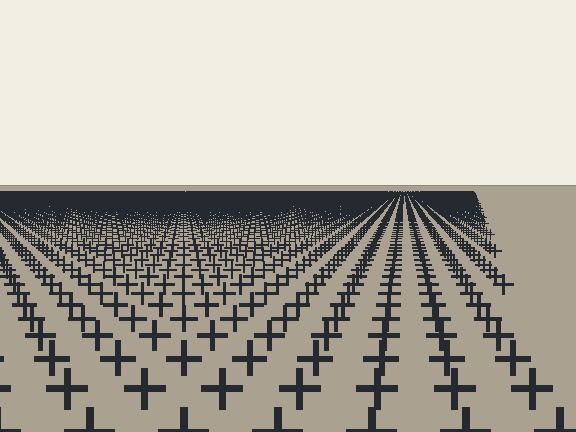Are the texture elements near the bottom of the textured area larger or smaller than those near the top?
Larger. Near the bottom, elements are closer to the viewer and appear at a bigger on-screen size.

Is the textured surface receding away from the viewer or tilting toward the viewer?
The surface is receding away from the viewer. Texture elements get smaller and denser toward the top.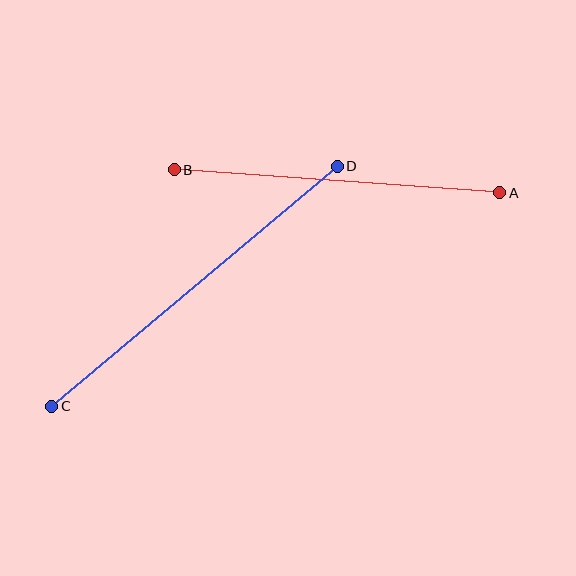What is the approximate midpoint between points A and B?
The midpoint is at approximately (337, 181) pixels.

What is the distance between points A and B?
The distance is approximately 326 pixels.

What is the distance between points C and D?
The distance is approximately 373 pixels.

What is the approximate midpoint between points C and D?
The midpoint is at approximately (195, 286) pixels.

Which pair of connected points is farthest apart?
Points C and D are farthest apart.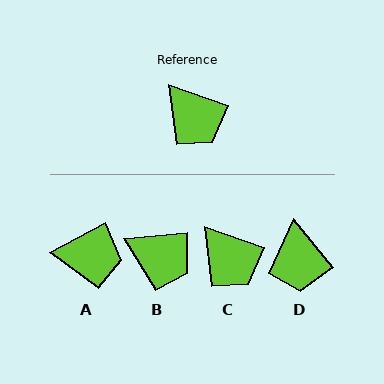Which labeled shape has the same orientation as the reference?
C.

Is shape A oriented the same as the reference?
No, it is off by about 47 degrees.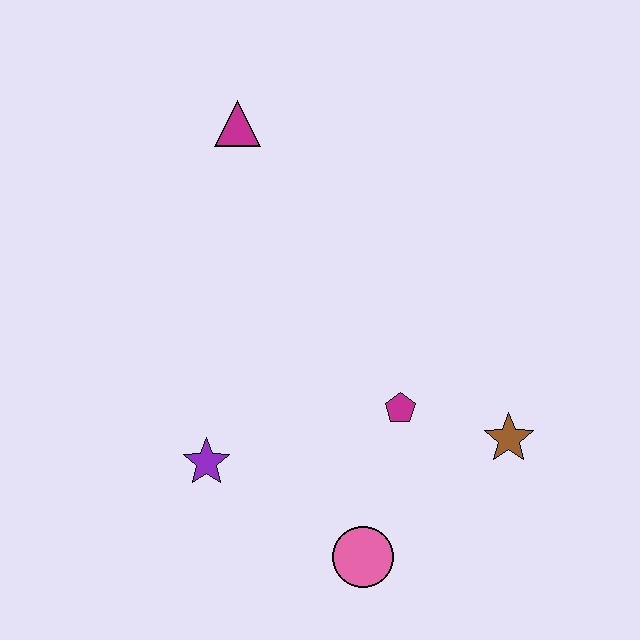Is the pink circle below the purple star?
Yes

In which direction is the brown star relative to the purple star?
The brown star is to the right of the purple star.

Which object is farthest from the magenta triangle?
The pink circle is farthest from the magenta triangle.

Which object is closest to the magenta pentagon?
The brown star is closest to the magenta pentagon.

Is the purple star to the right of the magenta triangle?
No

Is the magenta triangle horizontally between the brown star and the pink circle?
No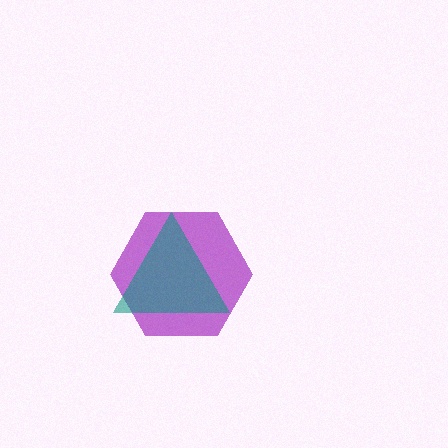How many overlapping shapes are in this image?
There are 2 overlapping shapes in the image.